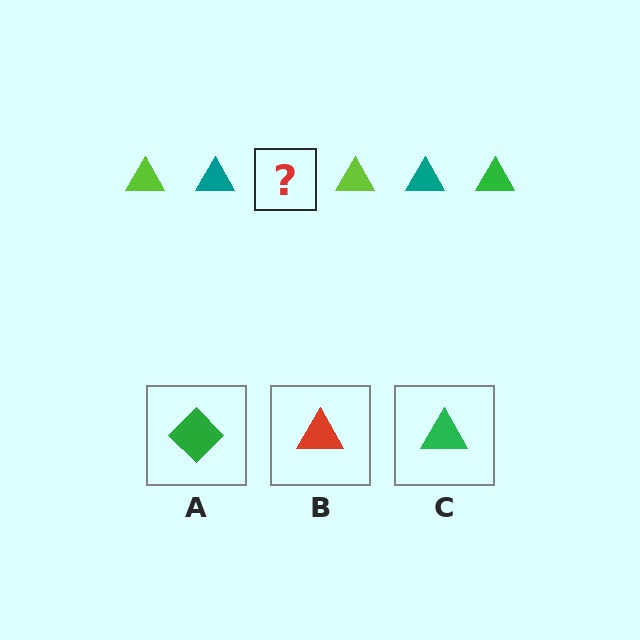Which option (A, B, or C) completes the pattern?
C.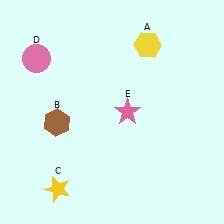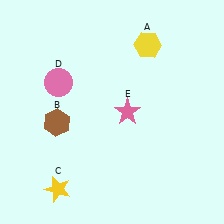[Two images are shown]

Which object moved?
The pink circle (D) moved down.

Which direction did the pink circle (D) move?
The pink circle (D) moved down.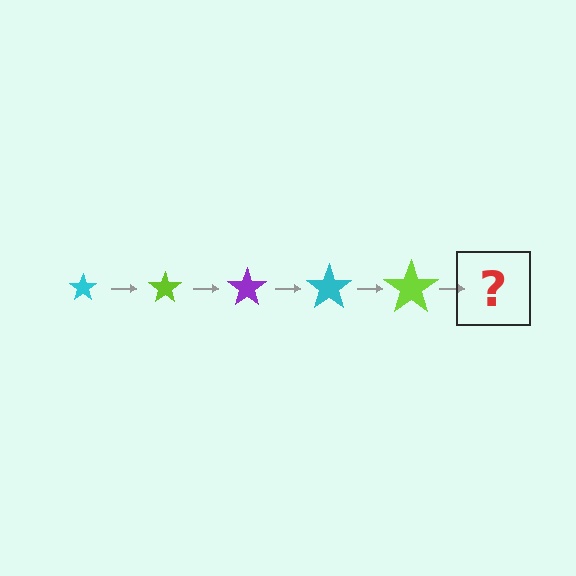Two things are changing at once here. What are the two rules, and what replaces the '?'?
The two rules are that the star grows larger each step and the color cycles through cyan, lime, and purple. The '?' should be a purple star, larger than the previous one.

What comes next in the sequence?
The next element should be a purple star, larger than the previous one.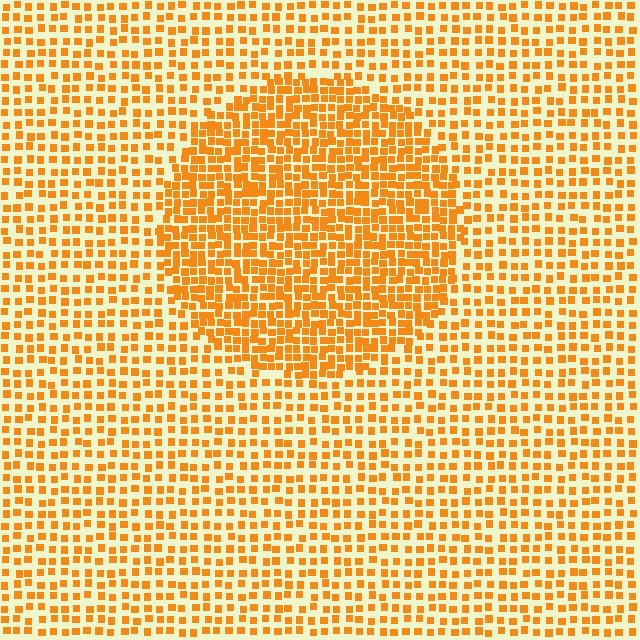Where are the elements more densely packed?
The elements are more densely packed inside the circle boundary.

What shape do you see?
I see a circle.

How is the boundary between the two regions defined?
The boundary is defined by a change in element density (approximately 1.9x ratio). All elements are the same color, size, and shape.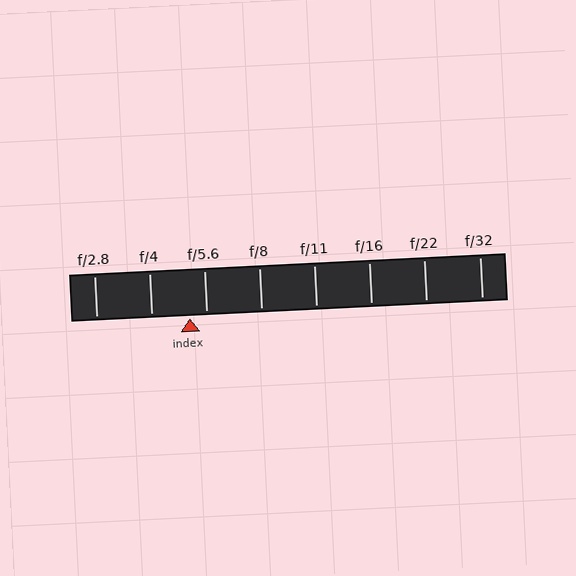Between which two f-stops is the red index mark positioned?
The index mark is between f/4 and f/5.6.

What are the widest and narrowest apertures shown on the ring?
The widest aperture shown is f/2.8 and the narrowest is f/32.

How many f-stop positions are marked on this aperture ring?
There are 8 f-stop positions marked.